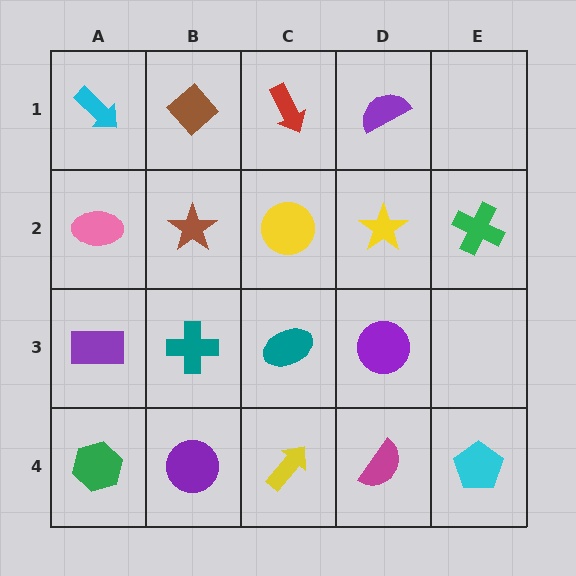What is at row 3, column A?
A purple rectangle.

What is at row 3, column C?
A teal ellipse.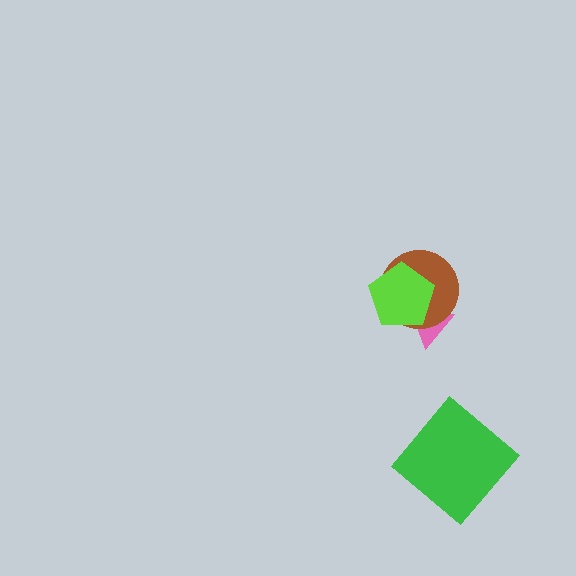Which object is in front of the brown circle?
The lime pentagon is in front of the brown circle.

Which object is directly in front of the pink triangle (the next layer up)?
The brown circle is directly in front of the pink triangle.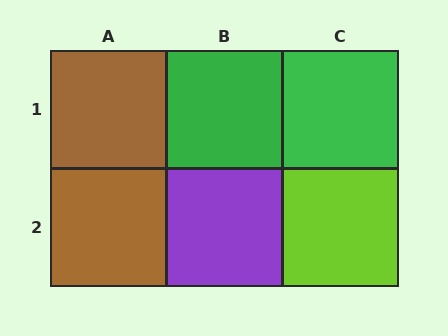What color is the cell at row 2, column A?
Brown.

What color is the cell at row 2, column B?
Purple.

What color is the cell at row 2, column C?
Lime.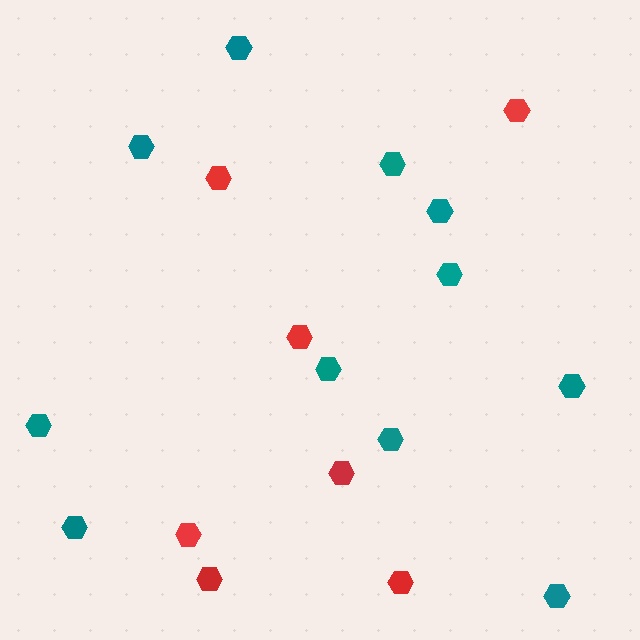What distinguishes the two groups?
There are 2 groups: one group of red hexagons (7) and one group of teal hexagons (11).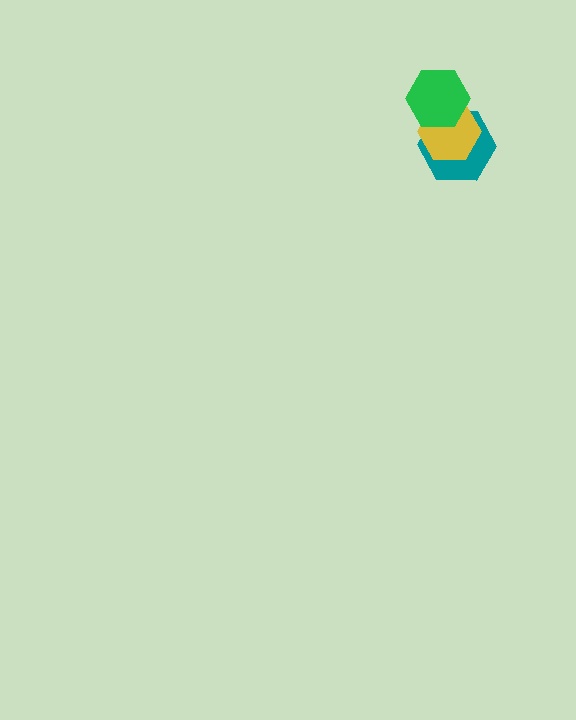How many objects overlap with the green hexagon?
2 objects overlap with the green hexagon.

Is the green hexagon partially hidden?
No, no other shape covers it.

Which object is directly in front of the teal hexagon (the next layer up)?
The yellow hexagon is directly in front of the teal hexagon.